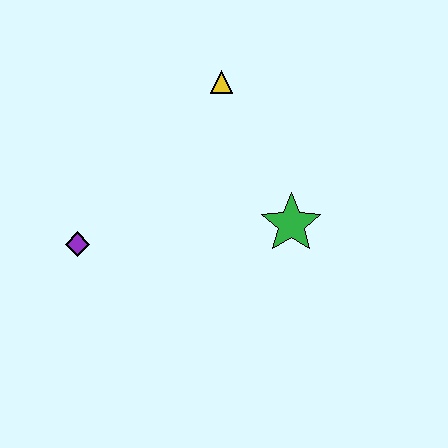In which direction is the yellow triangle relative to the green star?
The yellow triangle is above the green star.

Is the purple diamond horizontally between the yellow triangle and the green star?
No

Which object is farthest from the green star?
The purple diamond is farthest from the green star.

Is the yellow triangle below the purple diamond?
No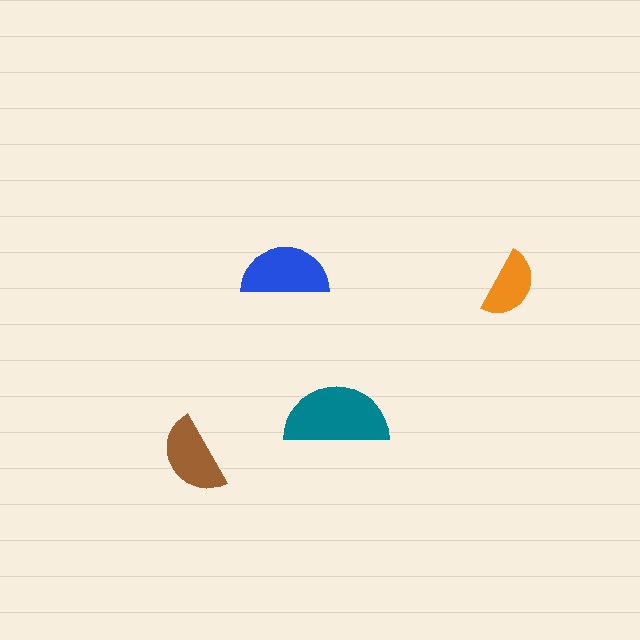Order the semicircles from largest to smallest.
the teal one, the blue one, the brown one, the orange one.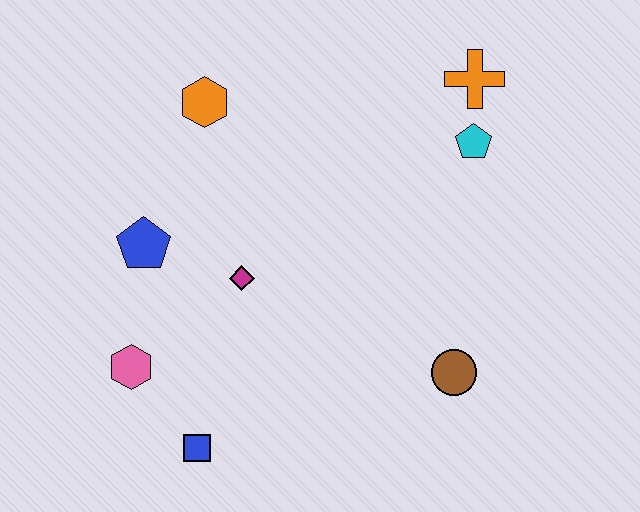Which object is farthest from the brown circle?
The orange hexagon is farthest from the brown circle.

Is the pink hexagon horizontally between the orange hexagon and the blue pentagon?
No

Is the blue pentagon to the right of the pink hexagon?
Yes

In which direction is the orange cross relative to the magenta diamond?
The orange cross is to the right of the magenta diamond.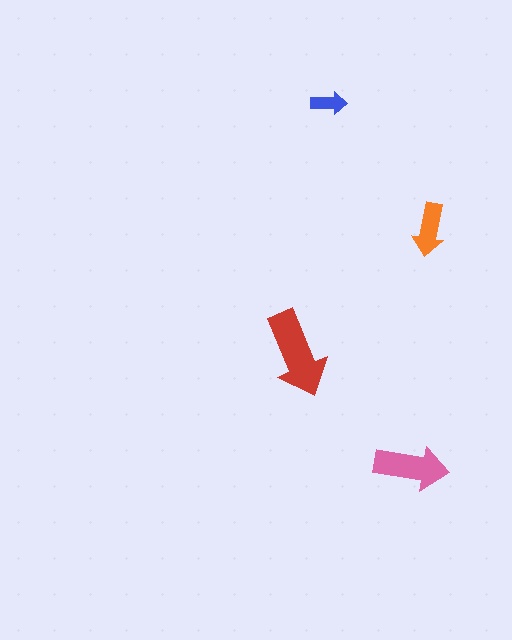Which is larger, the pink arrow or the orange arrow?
The pink one.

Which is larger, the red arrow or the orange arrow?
The red one.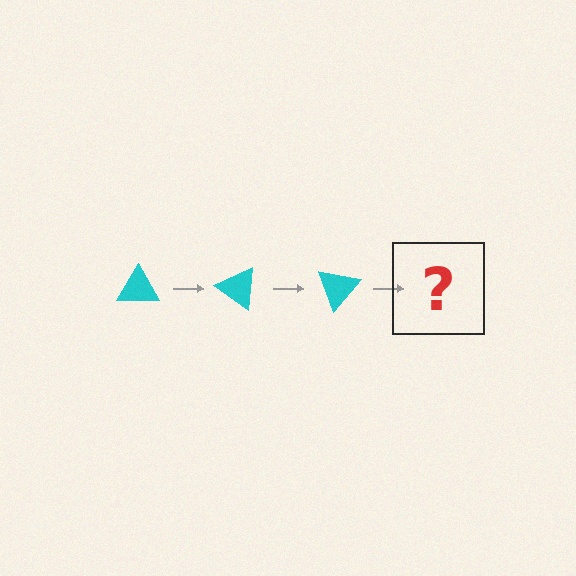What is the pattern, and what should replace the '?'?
The pattern is that the triangle rotates 35 degrees each step. The '?' should be a cyan triangle rotated 105 degrees.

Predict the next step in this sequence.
The next step is a cyan triangle rotated 105 degrees.